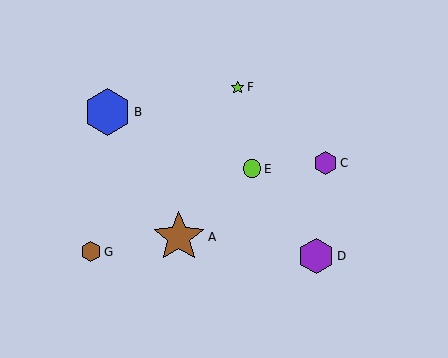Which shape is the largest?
The brown star (labeled A) is the largest.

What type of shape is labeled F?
Shape F is a lime star.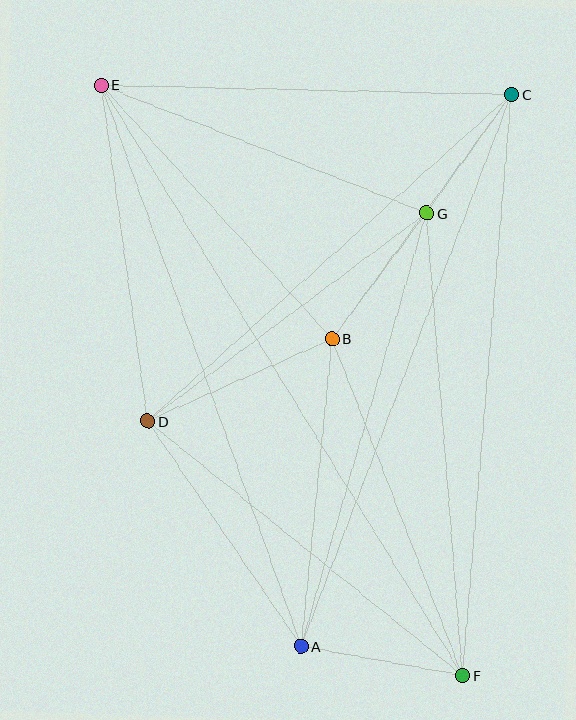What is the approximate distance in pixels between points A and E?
The distance between A and E is approximately 596 pixels.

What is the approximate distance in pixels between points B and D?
The distance between B and D is approximately 202 pixels.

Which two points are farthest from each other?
Points E and F are farthest from each other.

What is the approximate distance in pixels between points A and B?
The distance between A and B is approximately 309 pixels.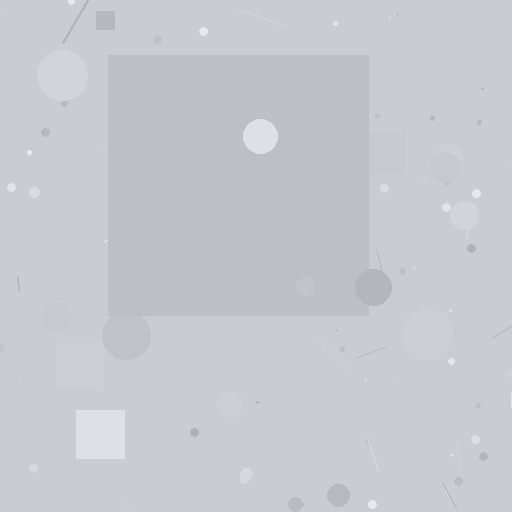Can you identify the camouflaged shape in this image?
The camouflaged shape is a square.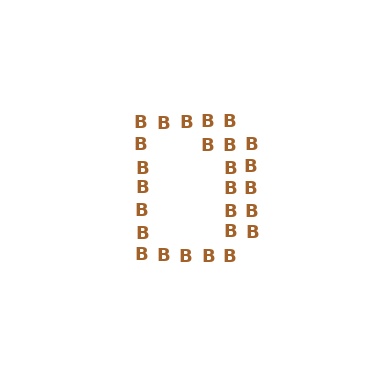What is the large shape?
The large shape is the letter D.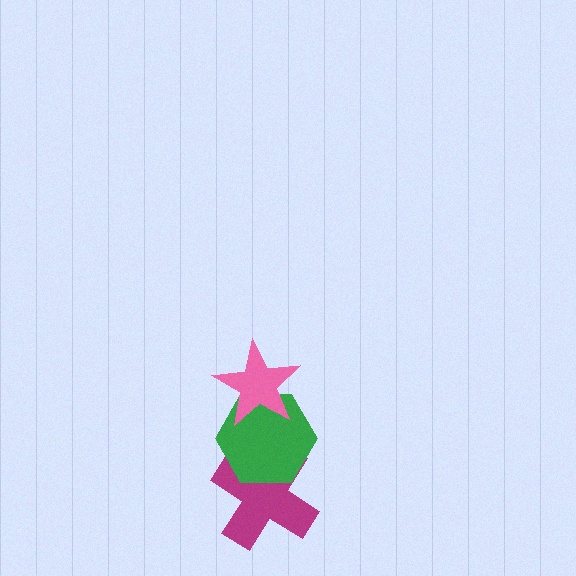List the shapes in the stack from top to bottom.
From top to bottom: the pink star, the green hexagon, the magenta cross.